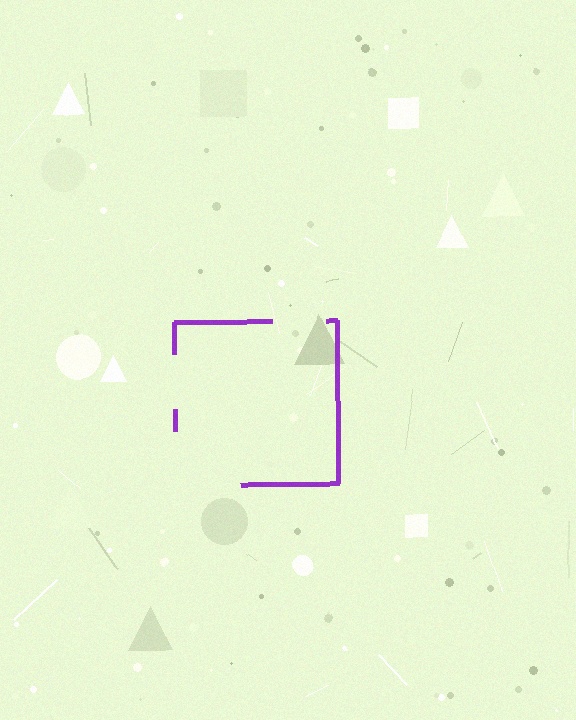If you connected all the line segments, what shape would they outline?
They would outline a square.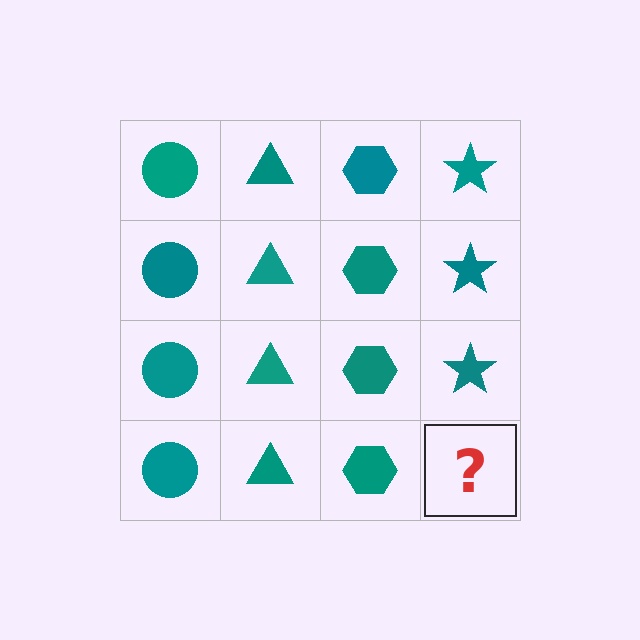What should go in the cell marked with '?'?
The missing cell should contain a teal star.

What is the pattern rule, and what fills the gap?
The rule is that each column has a consistent shape. The gap should be filled with a teal star.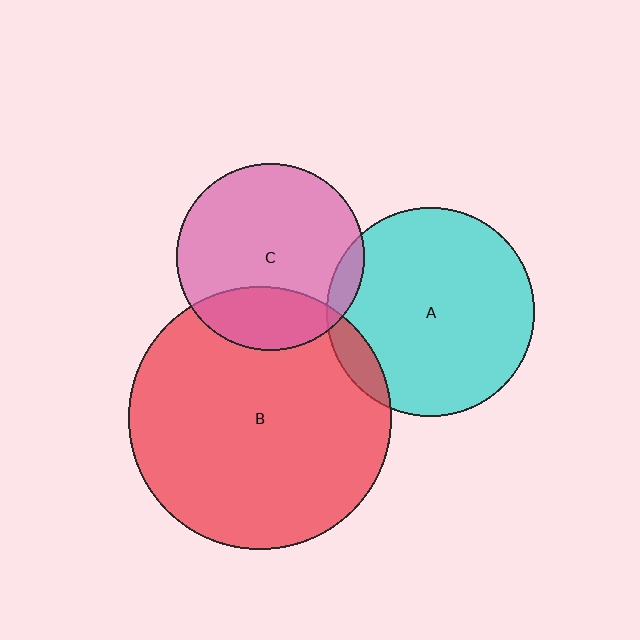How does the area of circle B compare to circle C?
Approximately 2.0 times.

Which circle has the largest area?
Circle B (red).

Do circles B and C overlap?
Yes.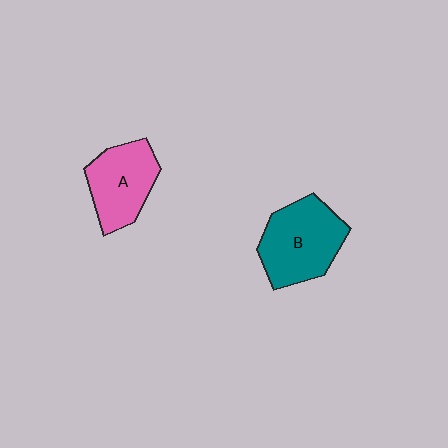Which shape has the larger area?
Shape B (teal).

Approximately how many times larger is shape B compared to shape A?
Approximately 1.2 times.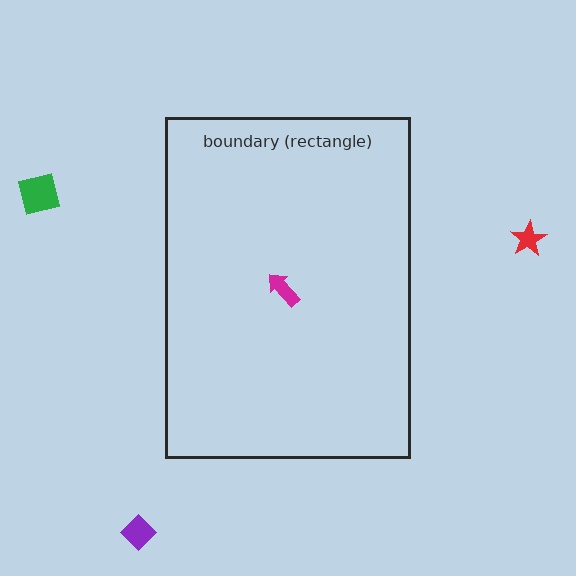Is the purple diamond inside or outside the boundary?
Outside.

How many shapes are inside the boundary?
1 inside, 3 outside.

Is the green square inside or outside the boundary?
Outside.